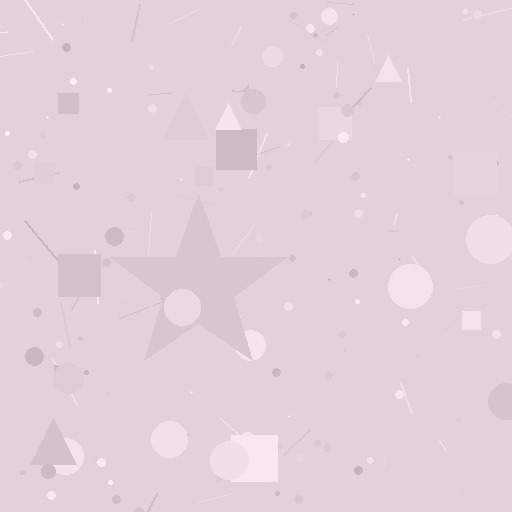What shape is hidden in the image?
A star is hidden in the image.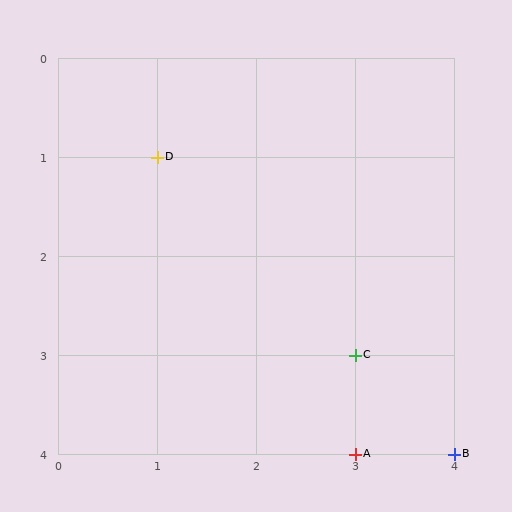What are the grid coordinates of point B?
Point B is at grid coordinates (4, 4).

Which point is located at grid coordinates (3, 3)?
Point C is at (3, 3).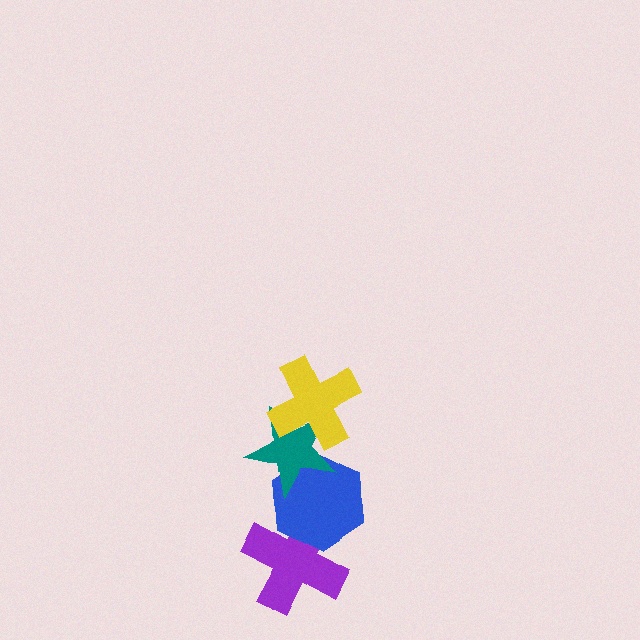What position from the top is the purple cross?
The purple cross is 4th from the top.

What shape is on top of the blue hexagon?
The teal star is on top of the blue hexagon.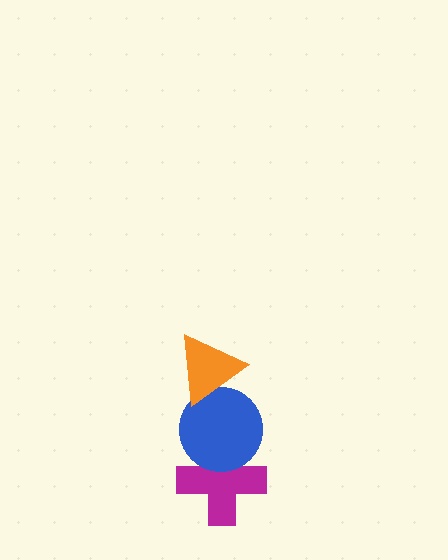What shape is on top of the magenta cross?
The blue circle is on top of the magenta cross.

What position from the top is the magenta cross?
The magenta cross is 3rd from the top.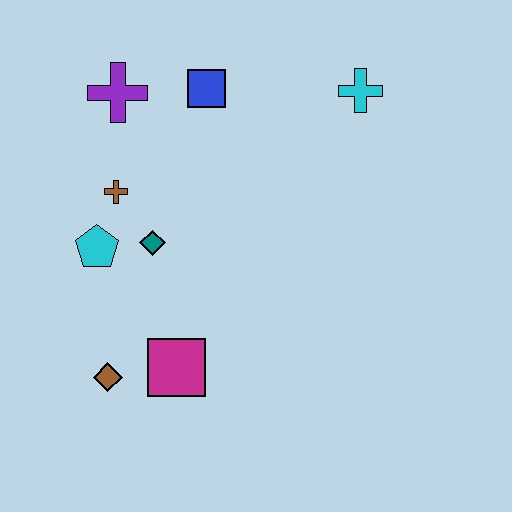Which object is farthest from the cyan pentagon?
The cyan cross is farthest from the cyan pentagon.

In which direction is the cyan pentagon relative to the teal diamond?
The cyan pentagon is to the left of the teal diamond.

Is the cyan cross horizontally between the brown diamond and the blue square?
No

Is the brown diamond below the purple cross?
Yes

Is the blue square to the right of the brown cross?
Yes